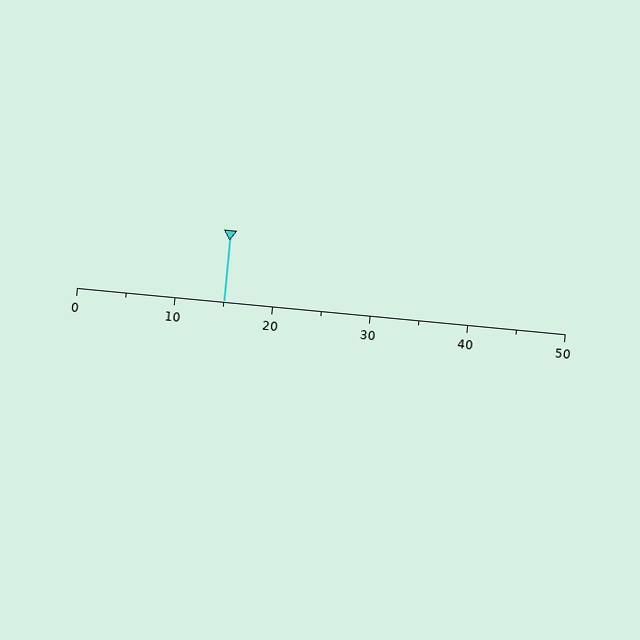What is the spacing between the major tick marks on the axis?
The major ticks are spaced 10 apart.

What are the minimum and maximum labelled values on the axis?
The axis runs from 0 to 50.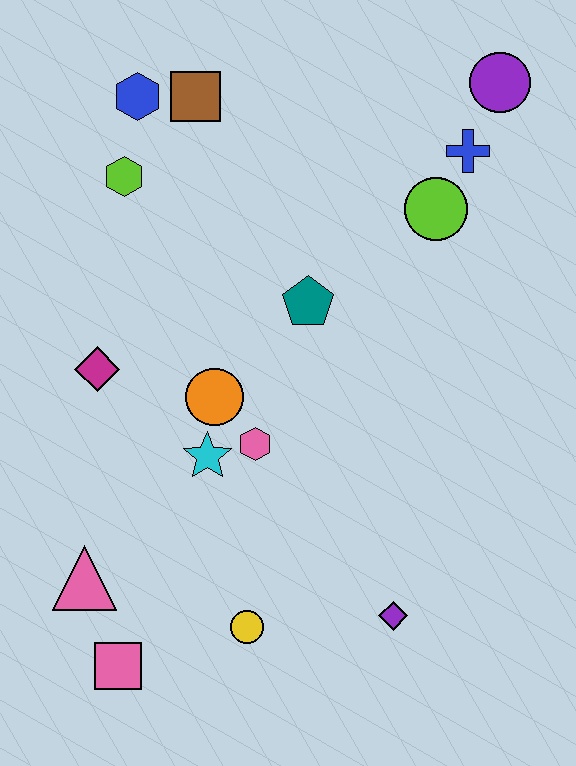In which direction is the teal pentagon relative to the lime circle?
The teal pentagon is to the left of the lime circle.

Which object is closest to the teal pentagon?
The orange circle is closest to the teal pentagon.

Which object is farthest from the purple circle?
The pink square is farthest from the purple circle.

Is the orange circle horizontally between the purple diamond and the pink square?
Yes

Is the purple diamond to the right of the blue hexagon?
Yes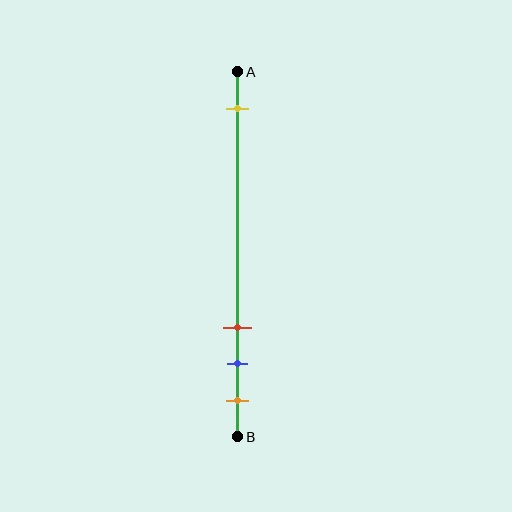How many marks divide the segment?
There are 4 marks dividing the segment.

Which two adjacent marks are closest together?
The blue and orange marks are the closest adjacent pair.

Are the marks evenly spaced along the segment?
No, the marks are not evenly spaced.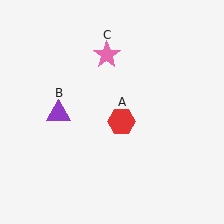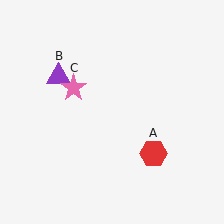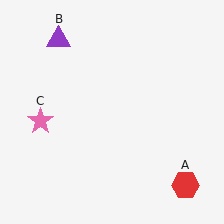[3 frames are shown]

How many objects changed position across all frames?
3 objects changed position: red hexagon (object A), purple triangle (object B), pink star (object C).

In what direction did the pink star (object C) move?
The pink star (object C) moved down and to the left.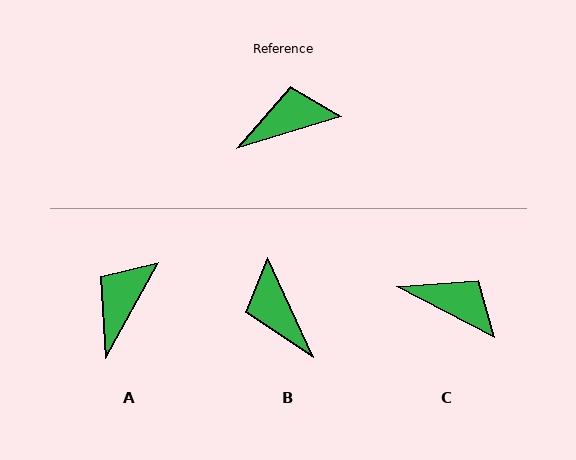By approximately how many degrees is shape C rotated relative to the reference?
Approximately 45 degrees clockwise.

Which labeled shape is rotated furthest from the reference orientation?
B, about 98 degrees away.